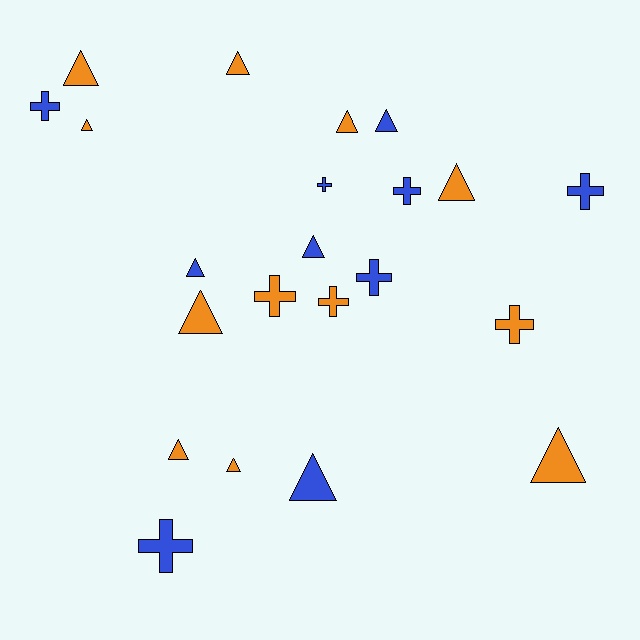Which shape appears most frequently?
Triangle, with 13 objects.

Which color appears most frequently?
Orange, with 12 objects.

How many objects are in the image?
There are 22 objects.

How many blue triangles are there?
There are 4 blue triangles.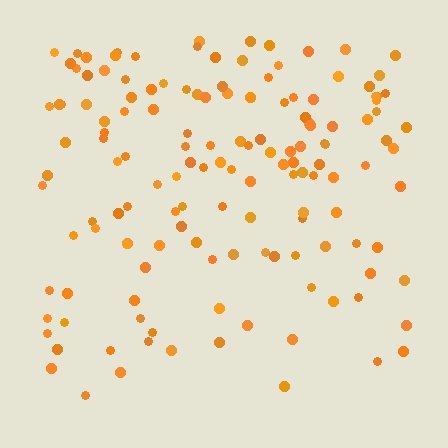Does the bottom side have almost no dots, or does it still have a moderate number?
Still a moderate number, just noticeably fewer than the top.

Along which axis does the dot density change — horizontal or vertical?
Vertical.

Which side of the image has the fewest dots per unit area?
The bottom.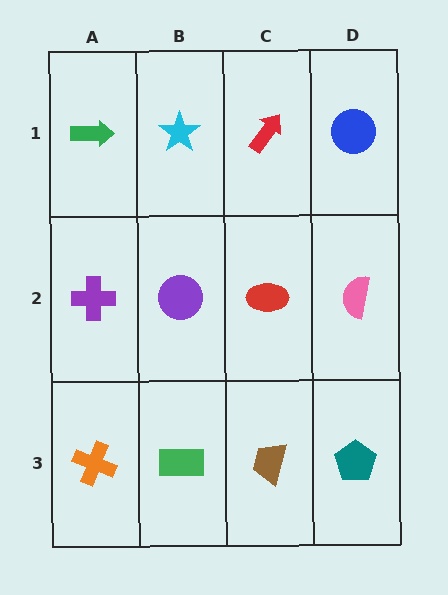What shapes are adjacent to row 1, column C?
A red ellipse (row 2, column C), a cyan star (row 1, column B), a blue circle (row 1, column D).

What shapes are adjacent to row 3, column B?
A purple circle (row 2, column B), an orange cross (row 3, column A), a brown trapezoid (row 3, column C).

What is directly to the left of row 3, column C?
A green rectangle.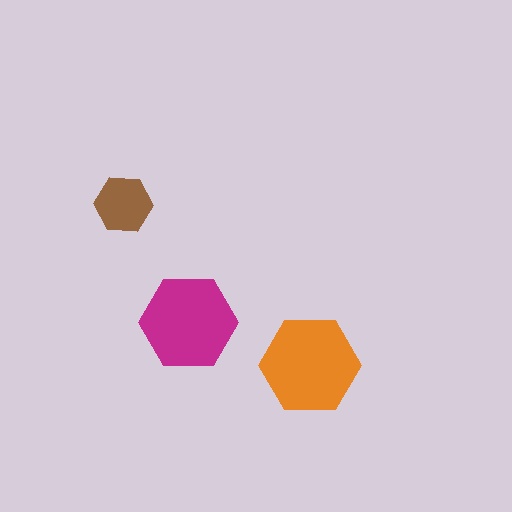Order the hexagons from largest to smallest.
the orange one, the magenta one, the brown one.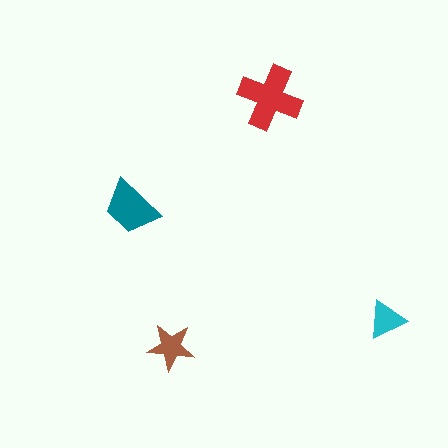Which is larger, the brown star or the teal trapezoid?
The teal trapezoid.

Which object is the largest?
The red cross.